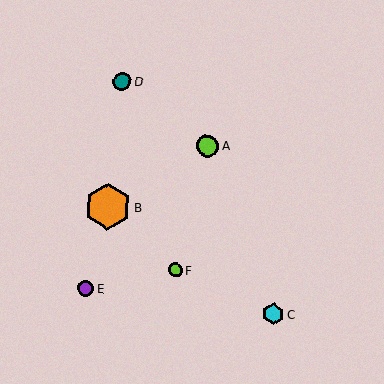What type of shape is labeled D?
Shape D is a teal circle.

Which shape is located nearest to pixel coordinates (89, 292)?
The purple circle (labeled E) at (86, 288) is nearest to that location.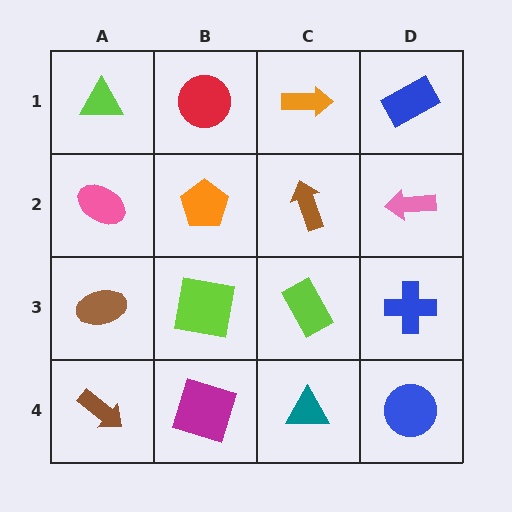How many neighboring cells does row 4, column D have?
2.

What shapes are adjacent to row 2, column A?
A lime triangle (row 1, column A), a brown ellipse (row 3, column A), an orange pentagon (row 2, column B).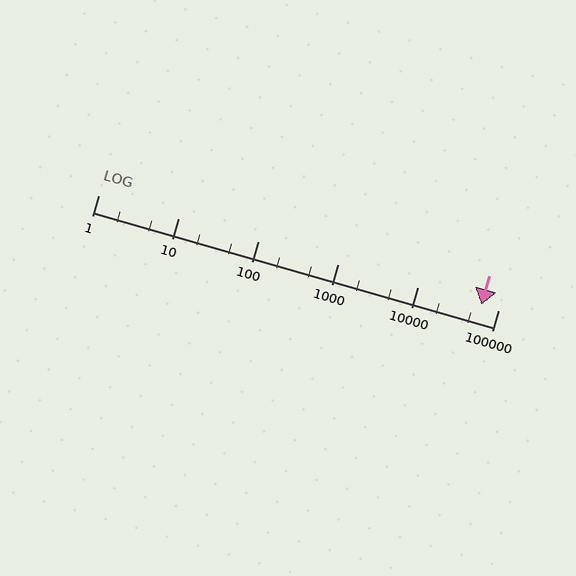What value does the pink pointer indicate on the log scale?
The pointer indicates approximately 62000.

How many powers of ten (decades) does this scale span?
The scale spans 5 decades, from 1 to 100000.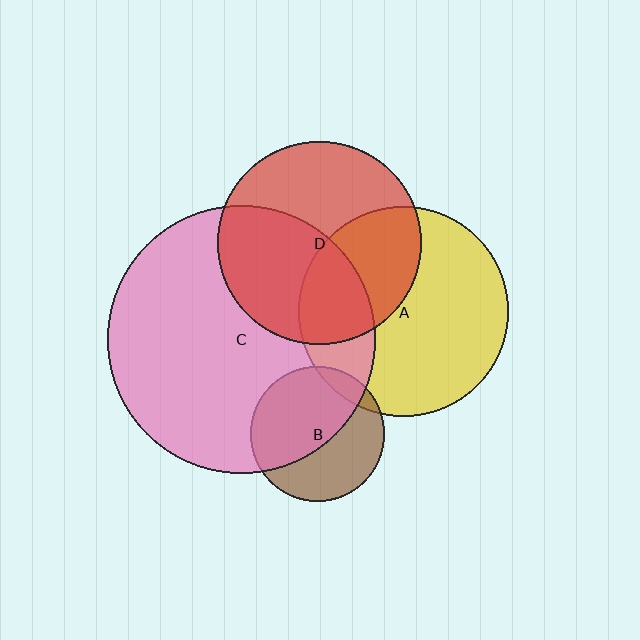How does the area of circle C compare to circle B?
Approximately 4.0 times.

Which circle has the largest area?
Circle C (pink).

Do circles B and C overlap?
Yes.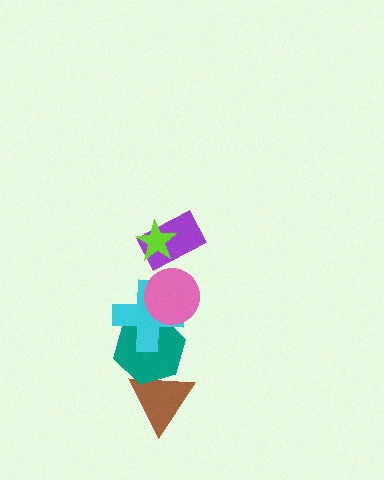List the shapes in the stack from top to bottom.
From top to bottom: the lime star, the purple rectangle, the pink circle, the cyan cross, the teal hexagon, the brown triangle.